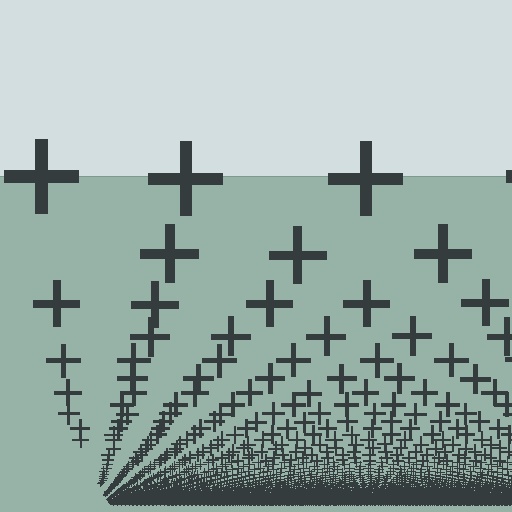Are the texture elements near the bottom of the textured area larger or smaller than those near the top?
Smaller. The gradient is inverted — elements near the bottom are smaller and denser.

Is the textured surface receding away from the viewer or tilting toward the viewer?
The surface appears to tilt toward the viewer. Texture elements get larger and sparser toward the top.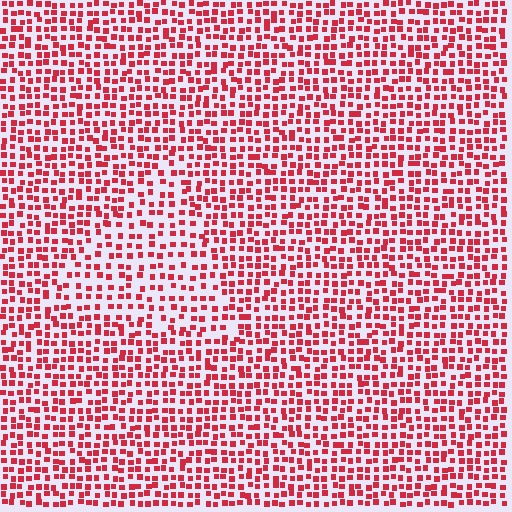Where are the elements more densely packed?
The elements are more densely packed outside the triangle boundary.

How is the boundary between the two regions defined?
The boundary is defined by a change in element density (approximately 1.5x ratio). All elements are the same color, size, and shape.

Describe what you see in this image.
The image contains small red elements arranged at two different densities. A triangle-shaped region is visible where the elements are less densely packed than the surrounding area.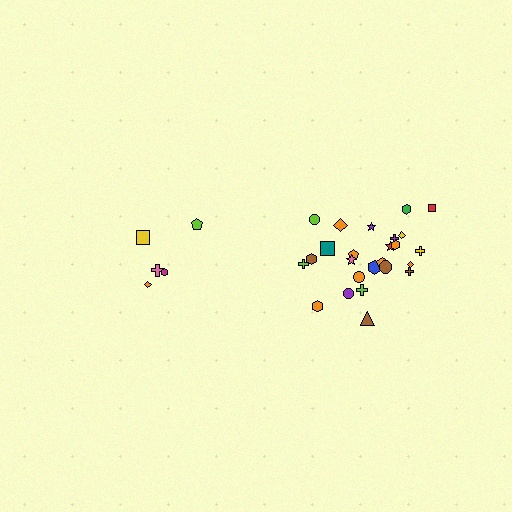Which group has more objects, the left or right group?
The right group.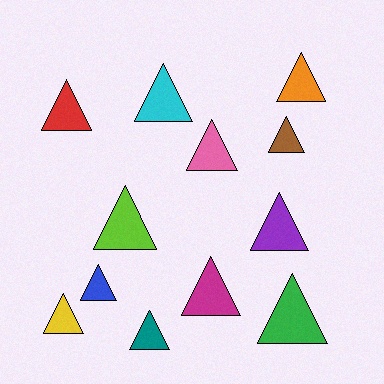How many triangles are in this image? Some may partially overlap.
There are 12 triangles.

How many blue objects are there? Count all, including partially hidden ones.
There is 1 blue object.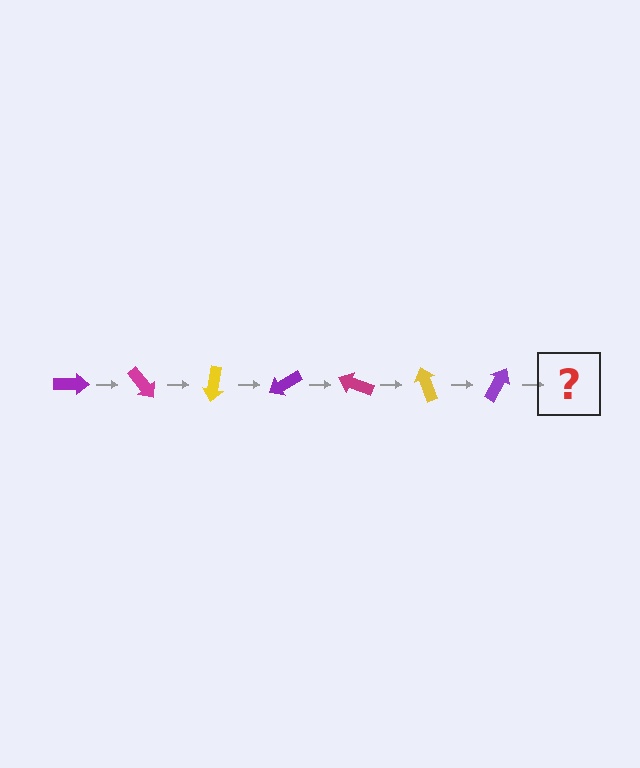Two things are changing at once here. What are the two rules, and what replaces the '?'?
The two rules are that it rotates 50 degrees each step and the color cycles through purple, magenta, and yellow. The '?' should be a magenta arrow, rotated 350 degrees from the start.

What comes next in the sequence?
The next element should be a magenta arrow, rotated 350 degrees from the start.